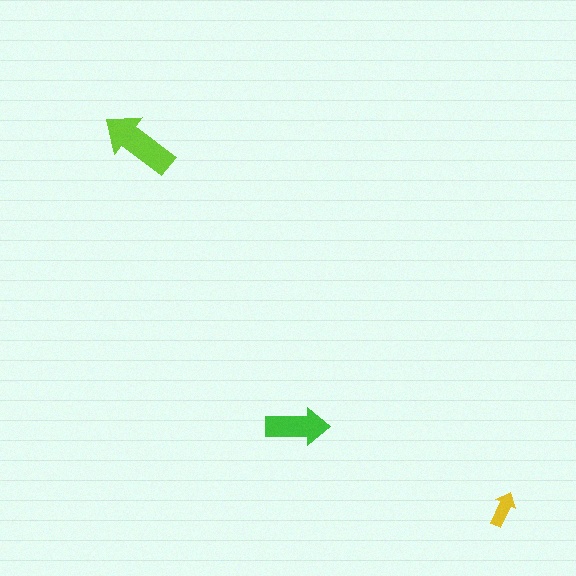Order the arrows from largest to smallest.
the lime one, the green one, the yellow one.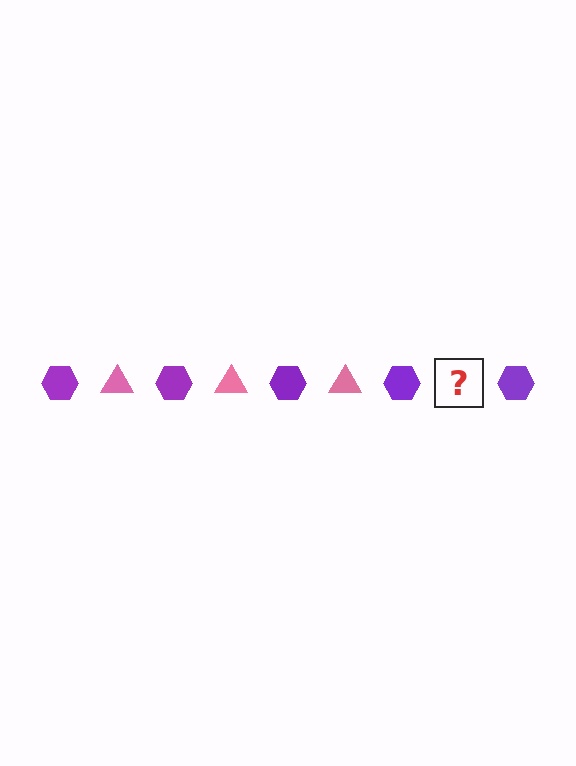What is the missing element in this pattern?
The missing element is a pink triangle.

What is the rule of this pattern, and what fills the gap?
The rule is that the pattern alternates between purple hexagon and pink triangle. The gap should be filled with a pink triangle.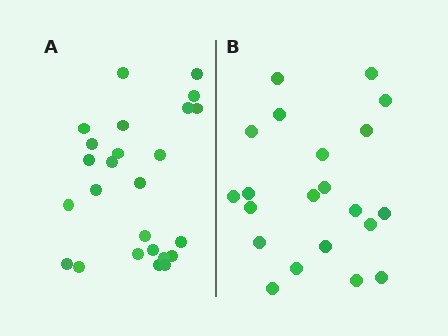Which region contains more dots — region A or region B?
Region A (the left region) has more dots.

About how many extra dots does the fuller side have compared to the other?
Region A has about 4 more dots than region B.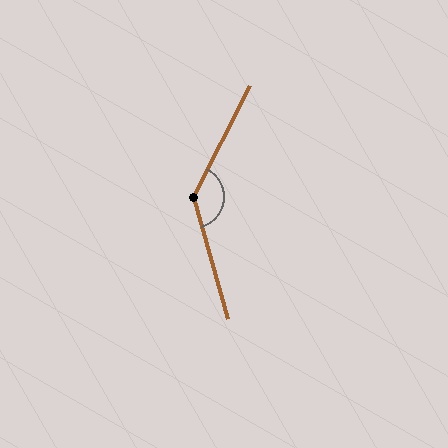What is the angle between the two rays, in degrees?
Approximately 137 degrees.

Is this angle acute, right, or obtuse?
It is obtuse.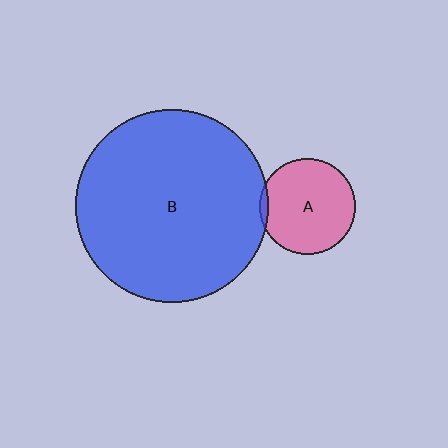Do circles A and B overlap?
Yes.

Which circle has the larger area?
Circle B (blue).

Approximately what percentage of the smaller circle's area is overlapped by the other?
Approximately 5%.